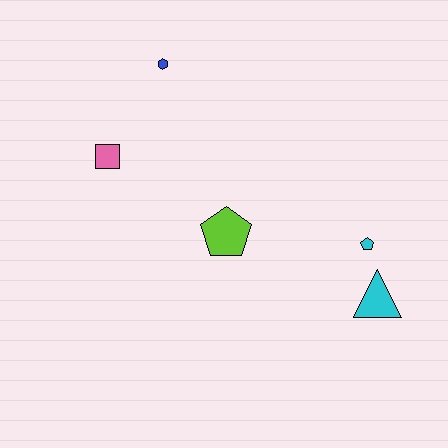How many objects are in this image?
There are 5 objects.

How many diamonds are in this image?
There are no diamonds.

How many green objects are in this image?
There are no green objects.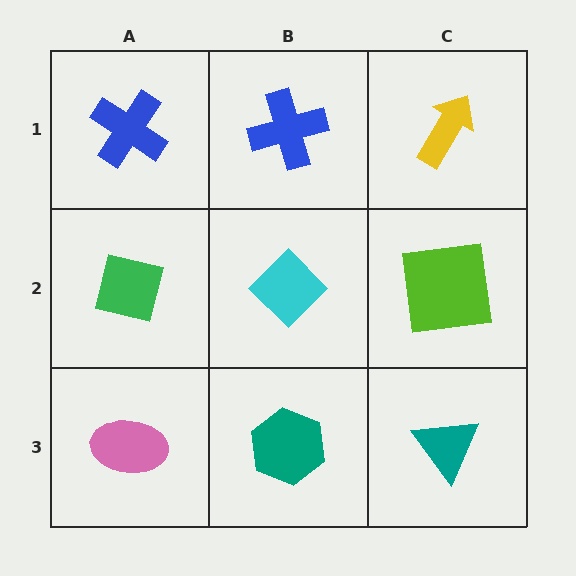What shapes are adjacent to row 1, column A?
A green square (row 2, column A), a blue cross (row 1, column B).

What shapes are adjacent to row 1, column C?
A lime square (row 2, column C), a blue cross (row 1, column B).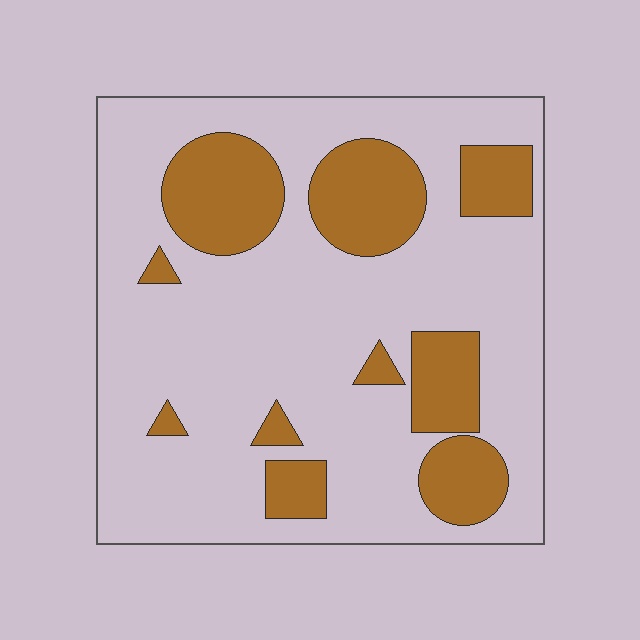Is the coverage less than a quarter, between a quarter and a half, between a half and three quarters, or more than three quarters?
Less than a quarter.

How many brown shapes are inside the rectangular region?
10.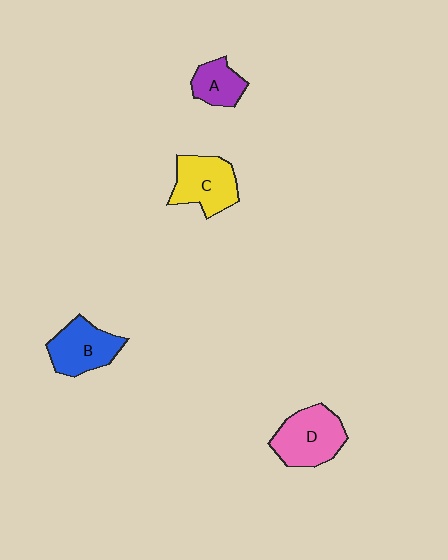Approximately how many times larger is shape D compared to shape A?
Approximately 1.8 times.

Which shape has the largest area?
Shape D (pink).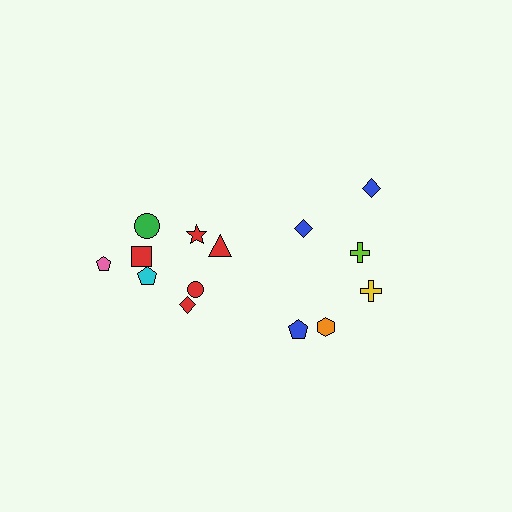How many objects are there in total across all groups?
There are 14 objects.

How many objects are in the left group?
There are 8 objects.